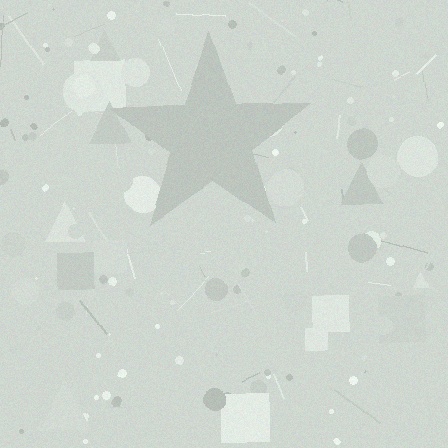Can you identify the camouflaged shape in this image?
The camouflaged shape is a star.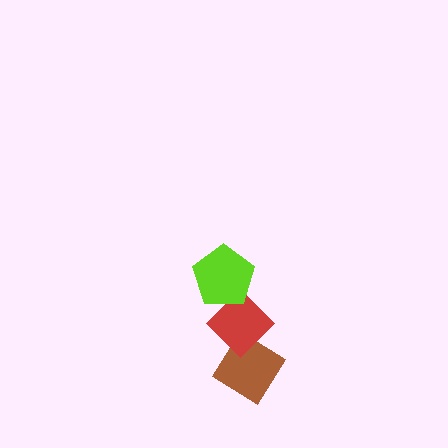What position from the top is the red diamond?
The red diamond is 2nd from the top.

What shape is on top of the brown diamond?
The red diamond is on top of the brown diamond.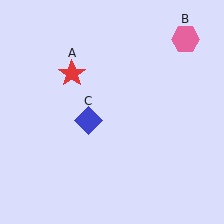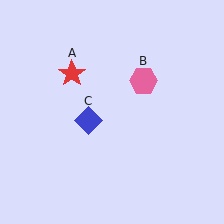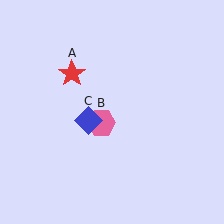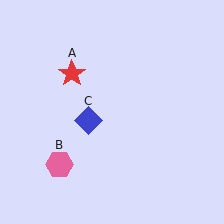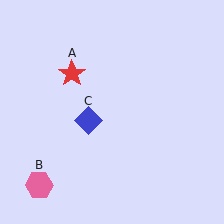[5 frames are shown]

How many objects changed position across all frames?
1 object changed position: pink hexagon (object B).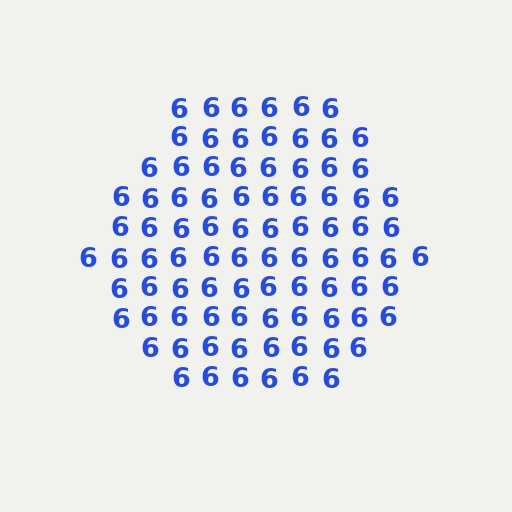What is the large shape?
The large shape is a hexagon.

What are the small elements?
The small elements are digit 6's.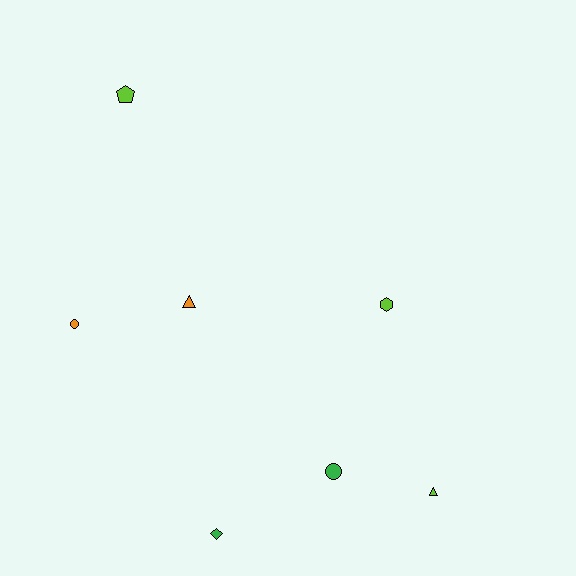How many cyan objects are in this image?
There are no cyan objects.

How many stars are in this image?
There are no stars.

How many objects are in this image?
There are 7 objects.